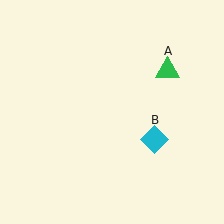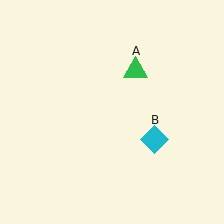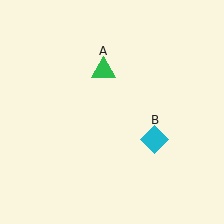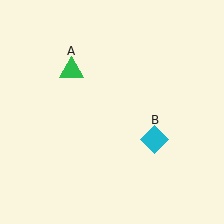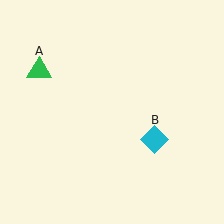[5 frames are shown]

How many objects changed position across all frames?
1 object changed position: green triangle (object A).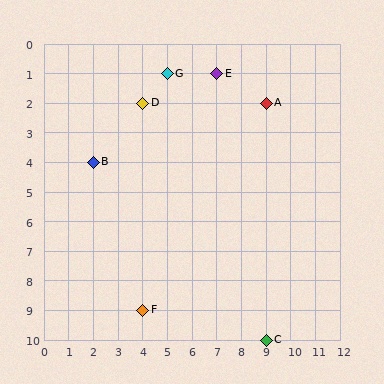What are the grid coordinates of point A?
Point A is at grid coordinates (9, 2).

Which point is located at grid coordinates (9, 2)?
Point A is at (9, 2).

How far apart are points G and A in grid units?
Points G and A are 4 columns and 1 row apart (about 4.1 grid units diagonally).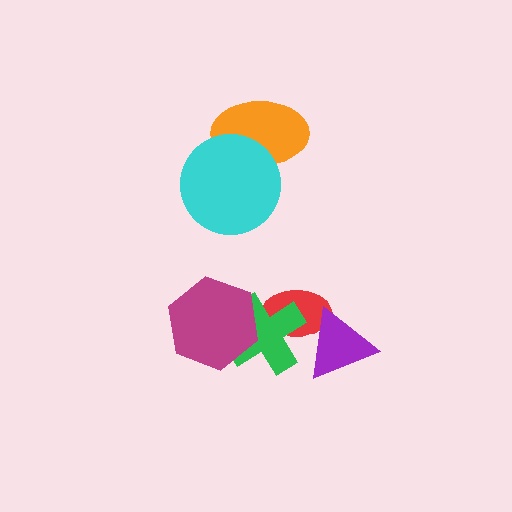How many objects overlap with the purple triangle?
2 objects overlap with the purple triangle.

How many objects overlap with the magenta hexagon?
1 object overlaps with the magenta hexagon.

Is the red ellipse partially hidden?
Yes, it is partially covered by another shape.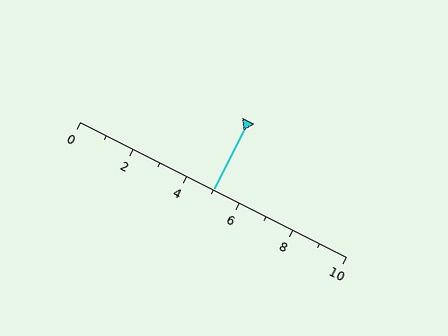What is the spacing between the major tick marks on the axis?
The major ticks are spaced 2 apart.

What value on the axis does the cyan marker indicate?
The marker indicates approximately 5.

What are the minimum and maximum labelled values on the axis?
The axis runs from 0 to 10.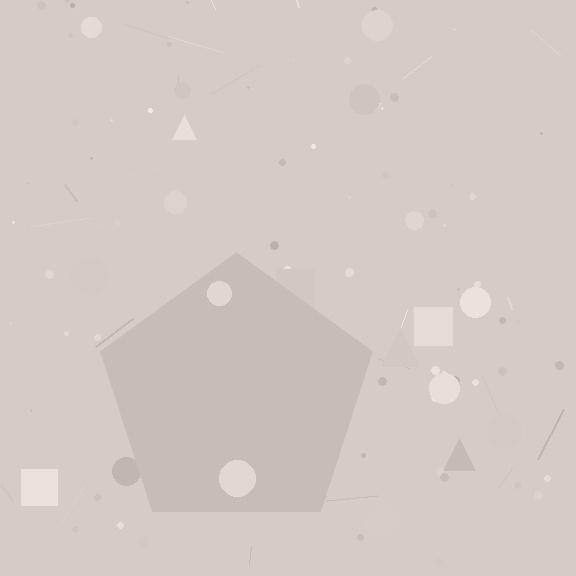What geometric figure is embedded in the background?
A pentagon is embedded in the background.